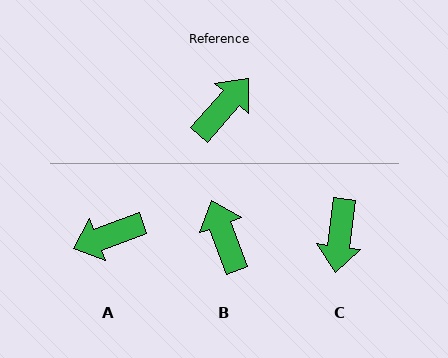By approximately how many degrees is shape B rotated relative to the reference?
Approximately 62 degrees counter-clockwise.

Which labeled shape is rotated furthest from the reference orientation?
A, about 152 degrees away.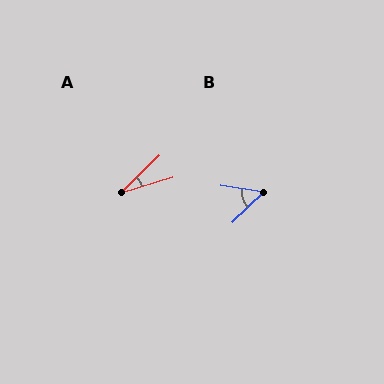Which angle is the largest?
B, at approximately 53 degrees.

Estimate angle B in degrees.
Approximately 53 degrees.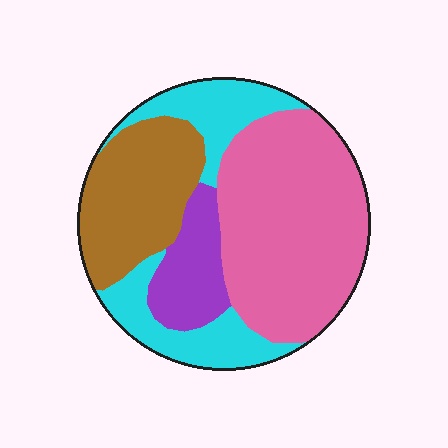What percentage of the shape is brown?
Brown takes up about one fifth (1/5) of the shape.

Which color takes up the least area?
Purple, at roughly 10%.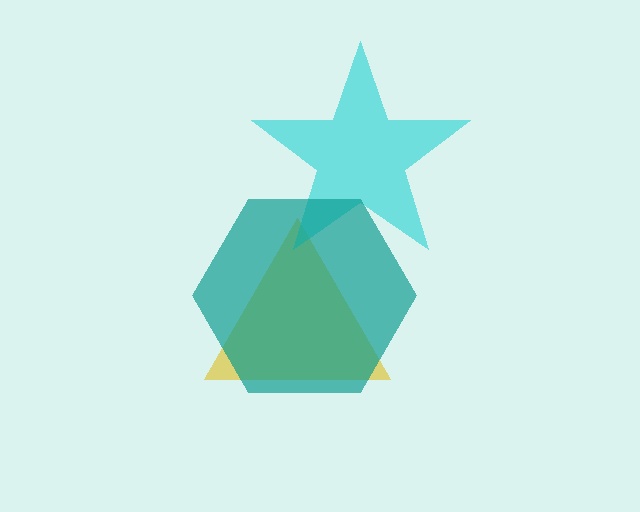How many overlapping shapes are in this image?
There are 3 overlapping shapes in the image.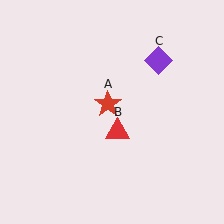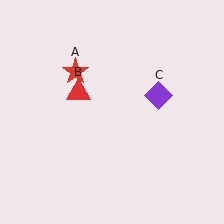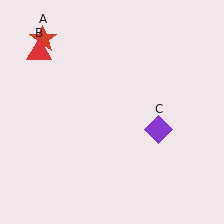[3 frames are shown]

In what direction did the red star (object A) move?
The red star (object A) moved up and to the left.